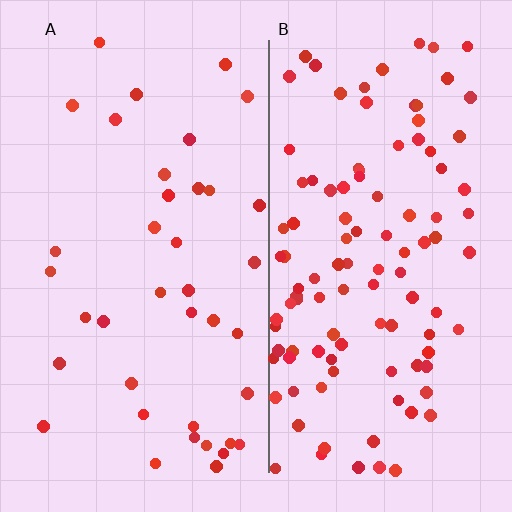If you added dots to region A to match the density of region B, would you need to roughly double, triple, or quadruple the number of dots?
Approximately triple.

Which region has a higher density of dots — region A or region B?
B (the right).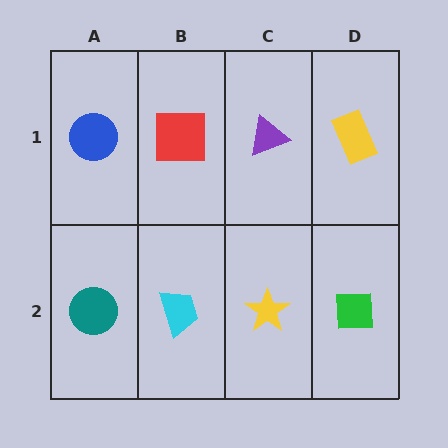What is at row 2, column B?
A cyan trapezoid.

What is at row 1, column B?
A red square.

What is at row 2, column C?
A yellow star.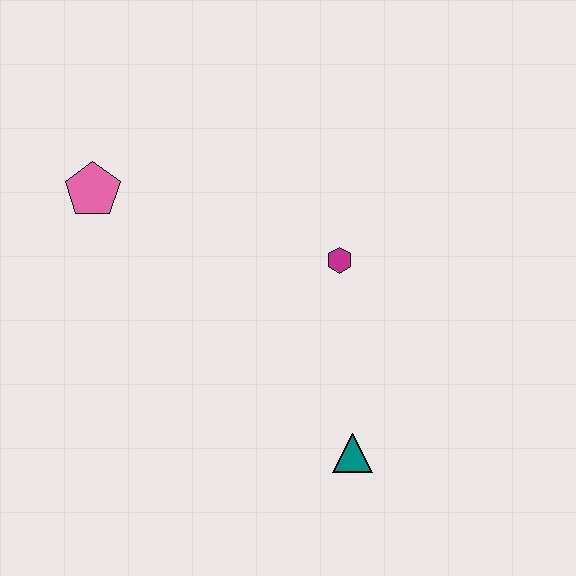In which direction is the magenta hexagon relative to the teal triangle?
The magenta hexagon is above the teal triangle.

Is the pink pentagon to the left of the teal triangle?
Yes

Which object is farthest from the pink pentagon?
The teal triangle is farthest from the pink pentagon.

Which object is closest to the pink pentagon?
The magenta hexagon is closest to the pink pentagon.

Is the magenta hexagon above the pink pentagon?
No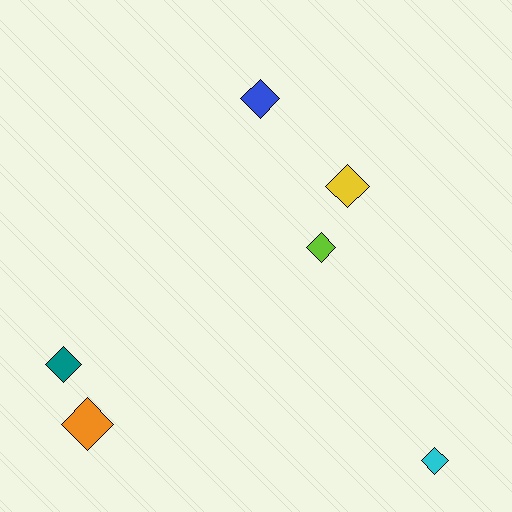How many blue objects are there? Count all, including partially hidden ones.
There is 1 blue object.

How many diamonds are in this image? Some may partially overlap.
There are 6 diamonds.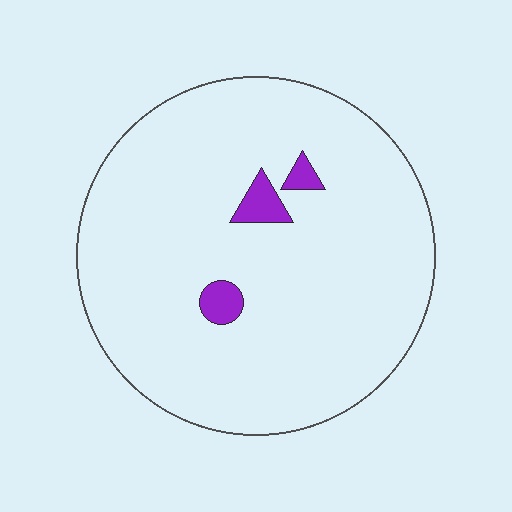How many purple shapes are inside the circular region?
3.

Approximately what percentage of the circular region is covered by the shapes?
Approximately 5%.